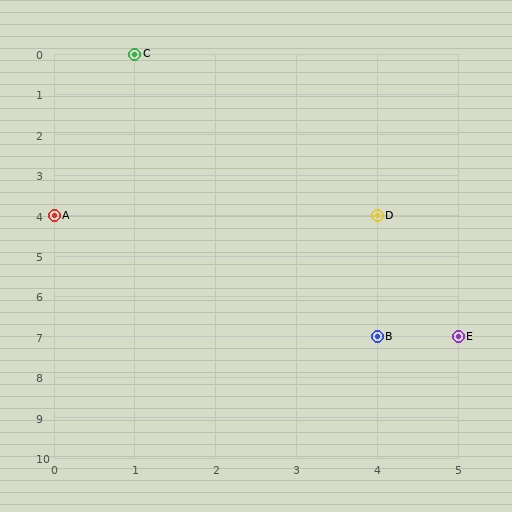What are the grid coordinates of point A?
Point A is at grid coordinates (0, 4).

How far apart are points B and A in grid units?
Points B and A are 4 columns and 3 rows apart (about 5.0 grid units diagonally).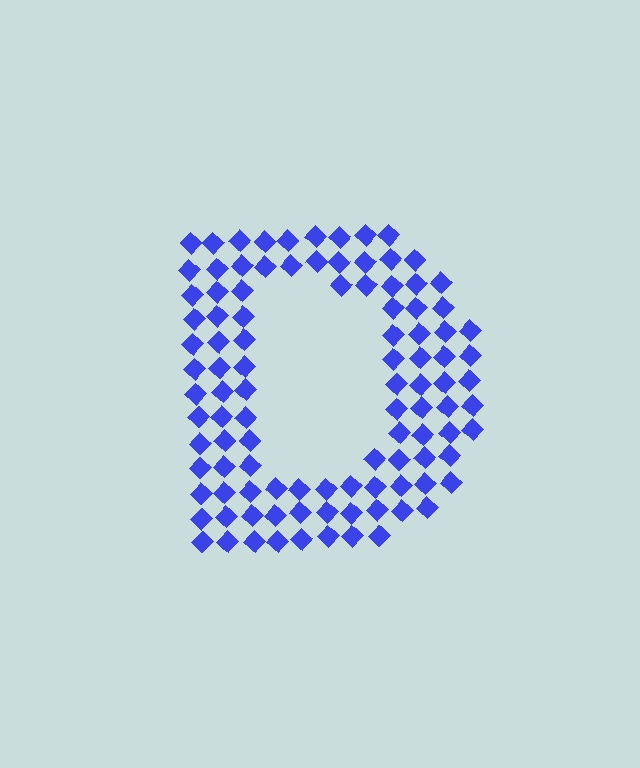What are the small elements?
The small elements are diamonds.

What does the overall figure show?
The overall figure shows the letter D.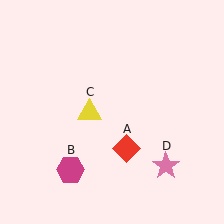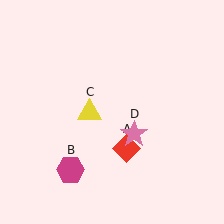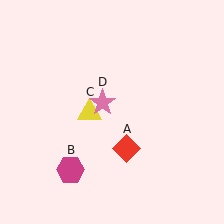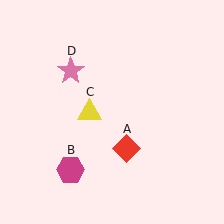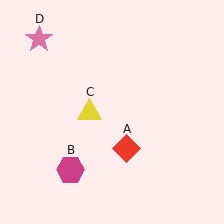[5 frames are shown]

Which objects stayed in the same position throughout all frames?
Red diamond (object A) and magenta hexagon (object B) and yellow triangle (object C) remained stationary.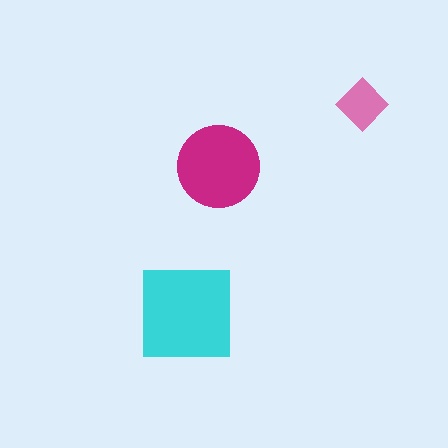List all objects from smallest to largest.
The pink diamond, the magenta circle, the cyan square.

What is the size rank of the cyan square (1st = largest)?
1st.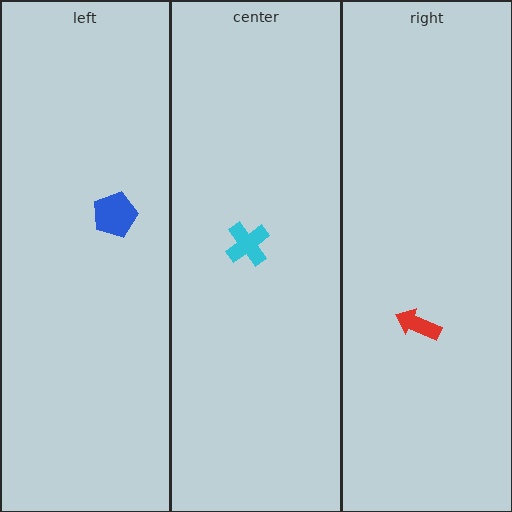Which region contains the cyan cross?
The center region.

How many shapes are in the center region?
1.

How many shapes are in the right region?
1.